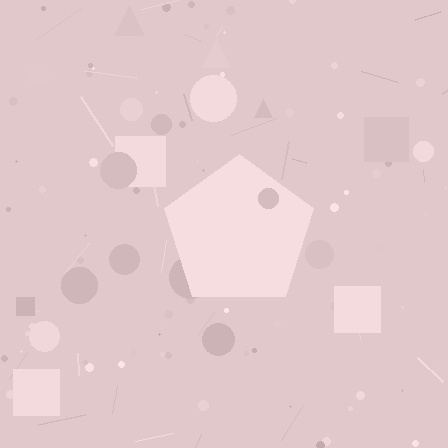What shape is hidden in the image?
A pentagon is hidden in the image.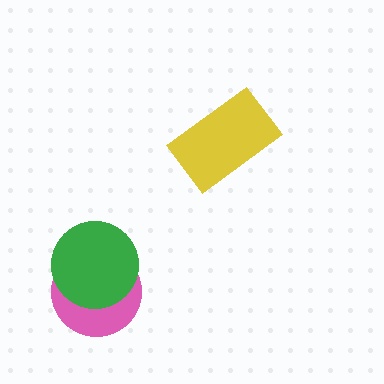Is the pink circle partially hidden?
Yes, it is partially covered by another shape.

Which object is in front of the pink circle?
The green circle is in front of the pink circle.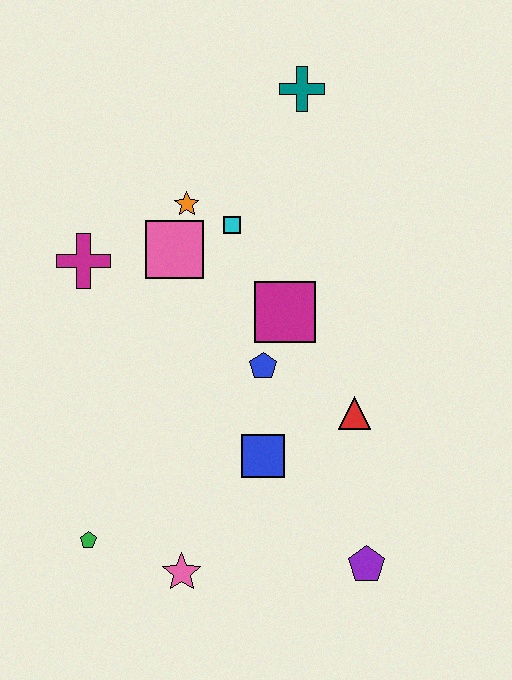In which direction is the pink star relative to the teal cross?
The pink star is below the teal cross.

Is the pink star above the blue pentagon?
No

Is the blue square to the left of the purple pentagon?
Yes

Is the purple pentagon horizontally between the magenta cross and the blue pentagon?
No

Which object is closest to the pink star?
The green pentagon is closest to the pink star.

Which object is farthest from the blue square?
The teal cross is farthest from the blue square.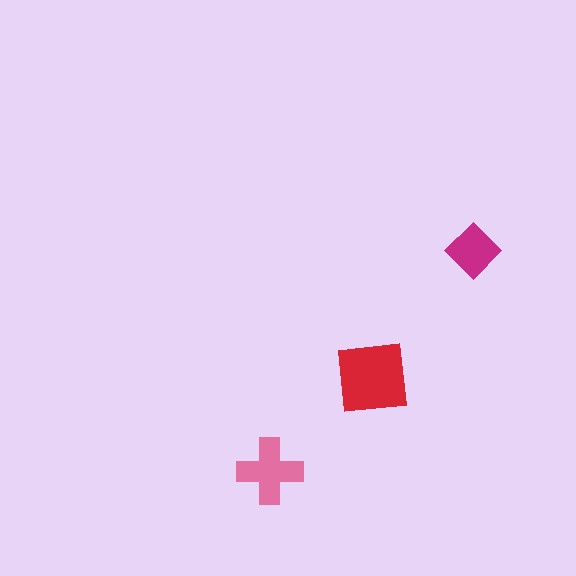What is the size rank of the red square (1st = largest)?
1st.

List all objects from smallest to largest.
The magenta diamond, the pink cross, the red square.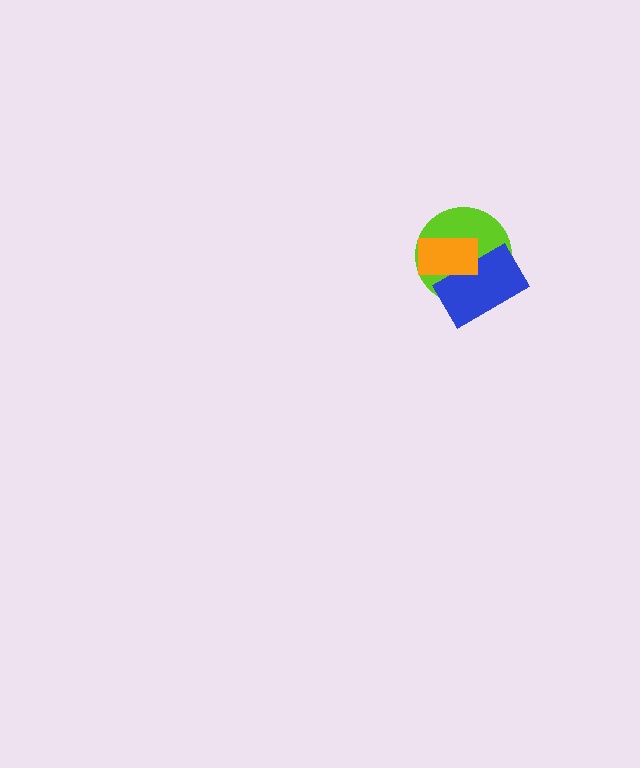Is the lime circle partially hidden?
Yes, it is partially covered by another shape.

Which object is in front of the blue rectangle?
The orange rectangle is in front of the blue rectangle.